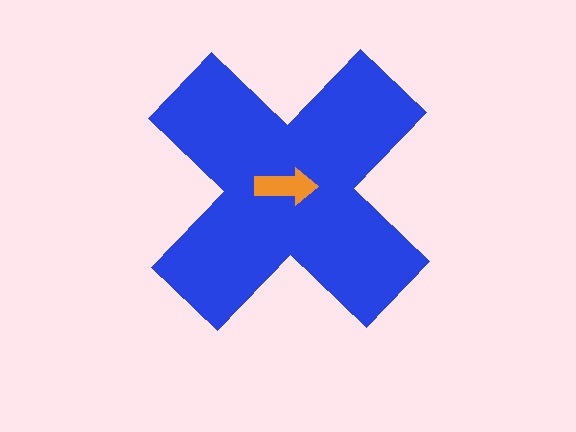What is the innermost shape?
The orange arrow.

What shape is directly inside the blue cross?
The orange arrow.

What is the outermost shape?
The blue cross.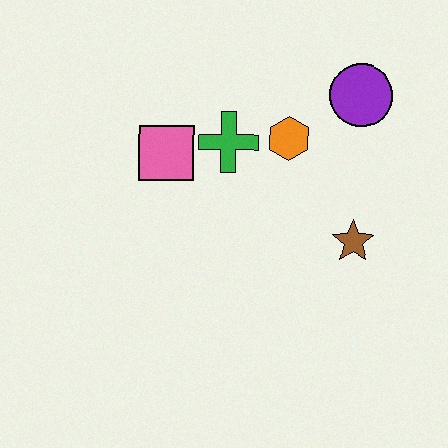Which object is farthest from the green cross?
The brown star is farthest from the green cross.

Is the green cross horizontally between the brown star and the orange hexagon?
No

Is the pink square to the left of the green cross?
Yes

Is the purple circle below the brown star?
No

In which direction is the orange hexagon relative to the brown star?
The orange hexagon is above the brown star.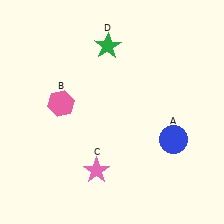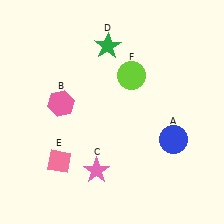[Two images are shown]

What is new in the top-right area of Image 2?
A lime circle (F) was added in the top-right area of Image 2.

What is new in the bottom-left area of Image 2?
A pink diamond (E) was added in the bottom-left area of Image 2.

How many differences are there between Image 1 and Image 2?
There are 2 differences between the two images.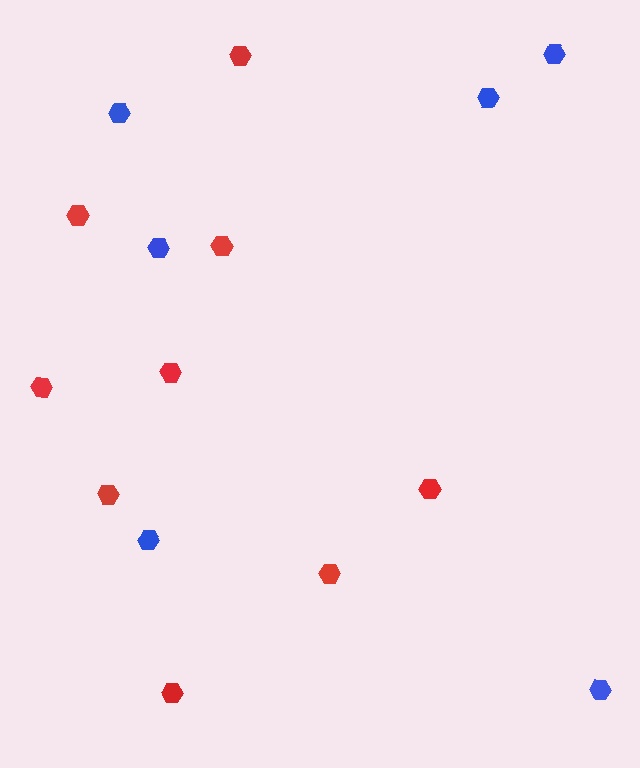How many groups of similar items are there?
There are 2 groups: one group of red hexagons (9) and one group of blue hexagons (6).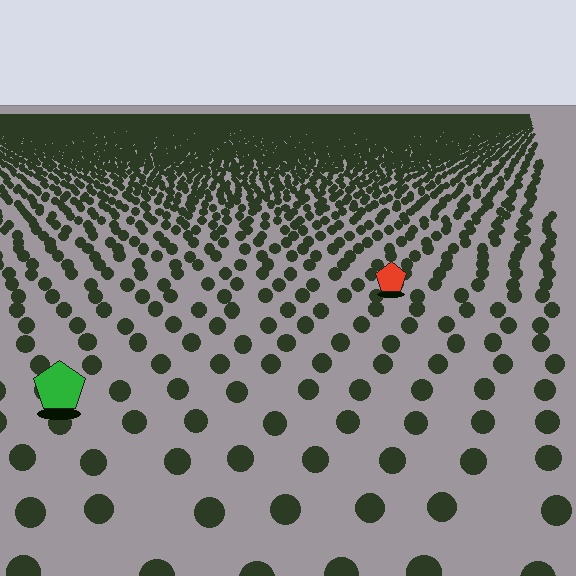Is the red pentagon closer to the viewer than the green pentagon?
No. The green pentagon is closer — you can tell from the texture gradient: the ground texture is coarser near it.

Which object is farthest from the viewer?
The red pentagon is farthest from the viewer. It appears smaller and the ground texture around it is denser.